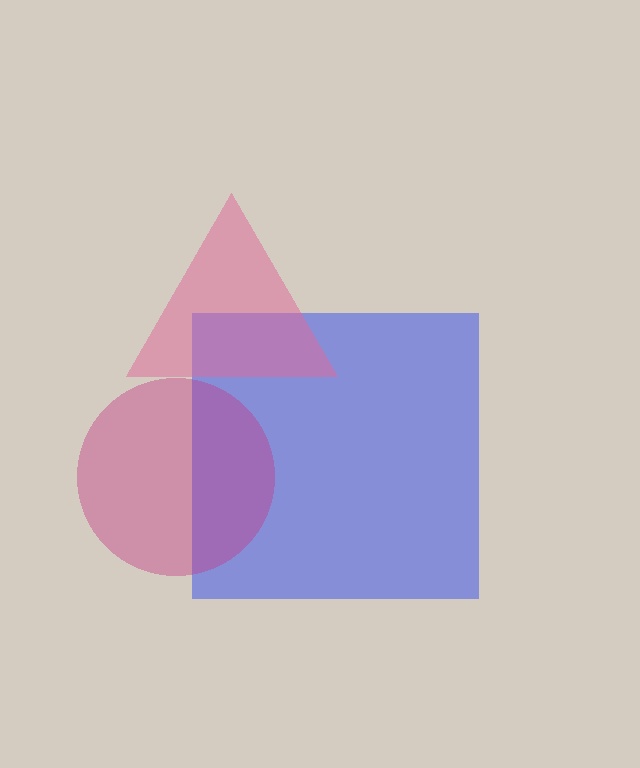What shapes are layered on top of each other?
The layered shapes are: a blue square, a magenta circle, a pink triangle.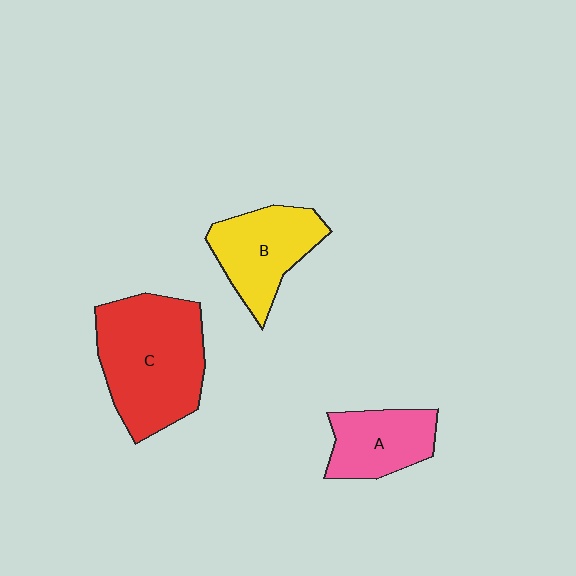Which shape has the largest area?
Shape C (red).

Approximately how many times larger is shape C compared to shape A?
Approximately 1.9 times.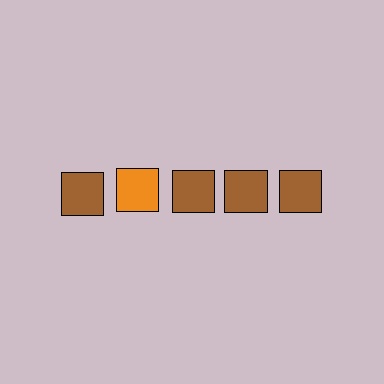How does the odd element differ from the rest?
It has a different color: orange instead of brown.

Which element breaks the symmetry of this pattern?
The orange square in the top row, second from left column breaks the symmetry. All other shapes are brown squares.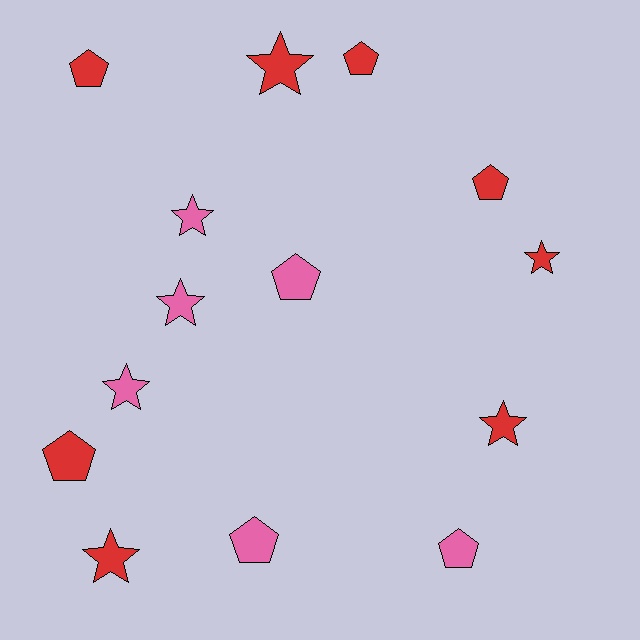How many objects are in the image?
There are 14 objects.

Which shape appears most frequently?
Pentagon, with 7 objects.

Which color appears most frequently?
Red, with 8 objects.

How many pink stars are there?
There are 3 pink stars.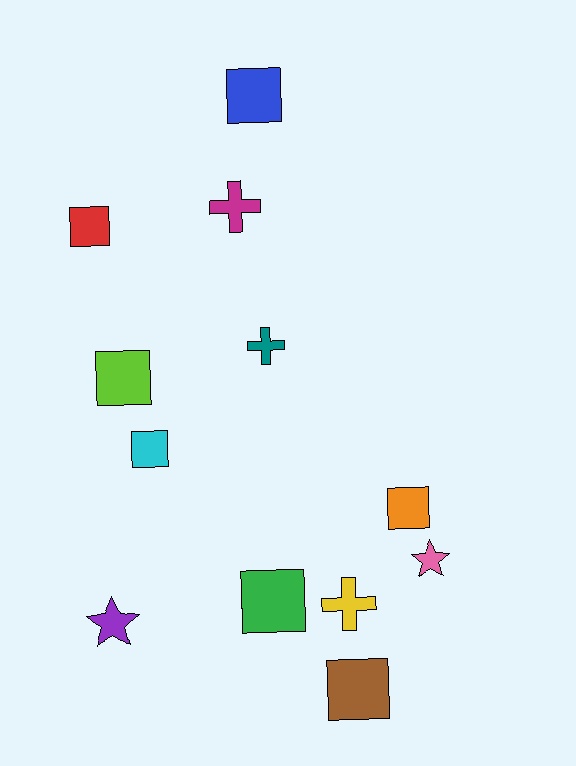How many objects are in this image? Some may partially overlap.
There are 12 objects.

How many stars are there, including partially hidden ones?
There are 2 stars.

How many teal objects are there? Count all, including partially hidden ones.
There is 1 teal object.